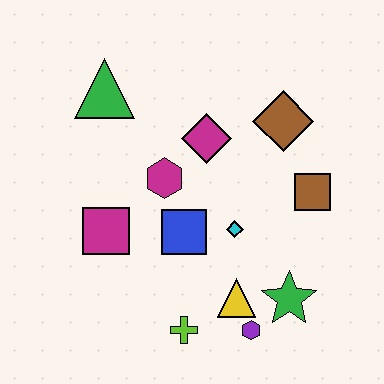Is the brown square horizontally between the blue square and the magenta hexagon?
No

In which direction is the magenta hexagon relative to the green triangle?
The magenta hexagon is below the green triangle.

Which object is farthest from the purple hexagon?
The green triangle is farthest from the purple hexagon.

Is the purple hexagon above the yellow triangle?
No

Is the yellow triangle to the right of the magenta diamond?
Yes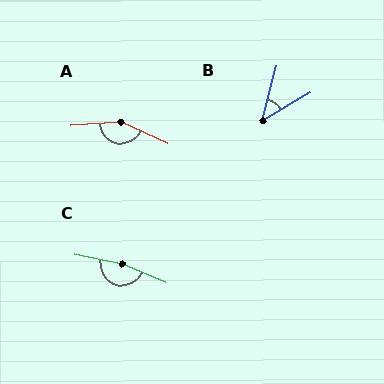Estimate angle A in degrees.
Approximately 151 degrees.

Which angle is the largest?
C, at approximately 168 degrees.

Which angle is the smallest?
B, at approximately 44 degrees.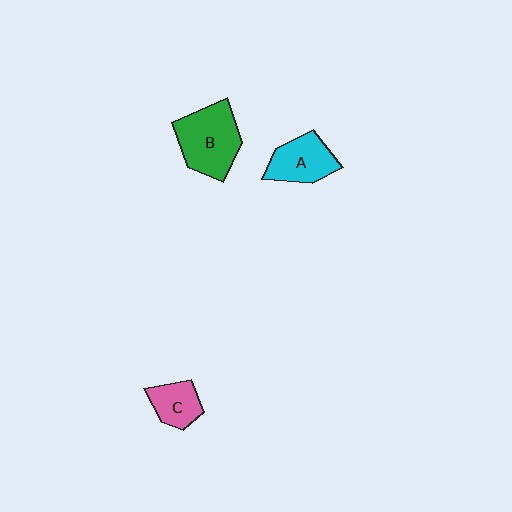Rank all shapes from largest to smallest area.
From largest to smallest: B (green), A (cyan), C (pink).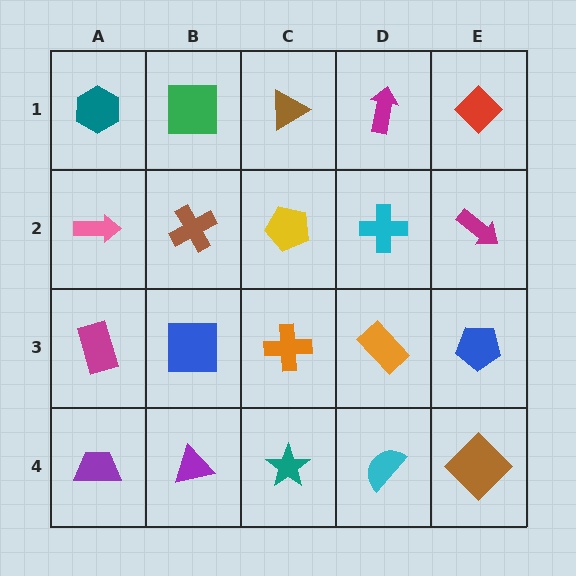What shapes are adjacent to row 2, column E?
A red diamond (row 1, column E), a blue pentagon (row 3, column E), a cyan cross (row 2, column D).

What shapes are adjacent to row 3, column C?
A yellow pentagon (row 2, column C), a teal star (row 4, column C), a blue square (row 3, column B), an orange rectangle (row 3, column D).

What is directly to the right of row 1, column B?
A brown triangle.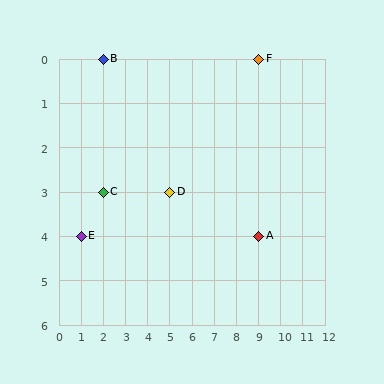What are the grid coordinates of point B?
Point B is at grid coordinates (2, 0).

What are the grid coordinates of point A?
Point A is at grid coordinates (9, 4).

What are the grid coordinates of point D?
Point D is at grid coordinates (5, 3).